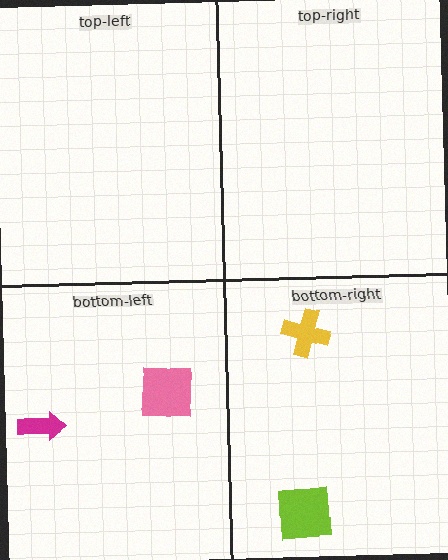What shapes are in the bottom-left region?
The magenta arrow, the pink square.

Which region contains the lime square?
The bottom-right region.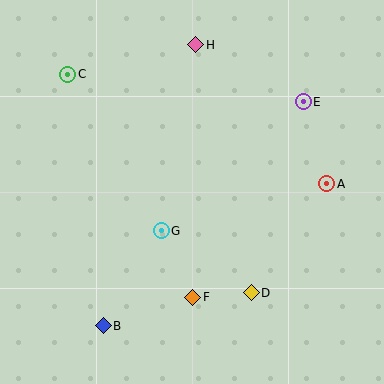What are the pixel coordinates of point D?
Point D is at (251, 293).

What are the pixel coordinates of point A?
Point A is at (327, 184).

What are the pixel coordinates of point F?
Point F is at (193, 297).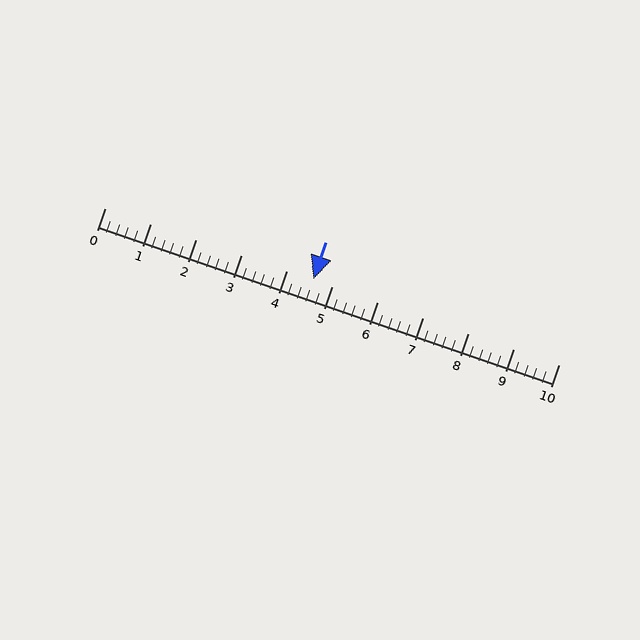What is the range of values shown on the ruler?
The ruler shows values from 0 to 10.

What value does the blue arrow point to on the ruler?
The blue arrow points to approximately 4.6.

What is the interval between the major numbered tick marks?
The major tick marks are spaced 1 units apart.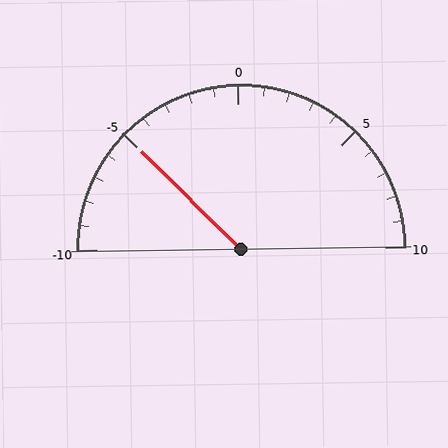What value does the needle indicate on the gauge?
The needle indicates approximately -5.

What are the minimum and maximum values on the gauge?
The gauge ranges from -10 to 10.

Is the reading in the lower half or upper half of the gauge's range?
The reading is in the lower half of the range (-10 to 10).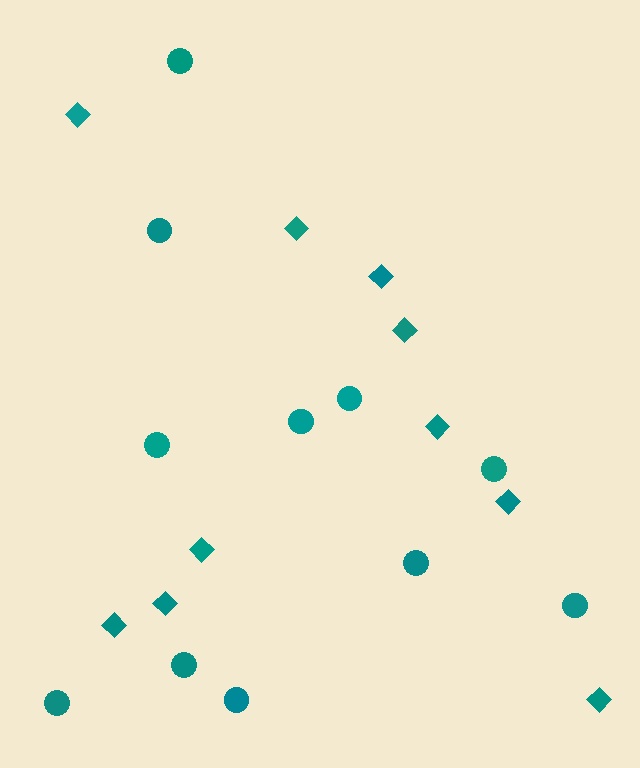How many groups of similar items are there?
There are 2 groups: one group of circles (11) and one group of diamonds (10).